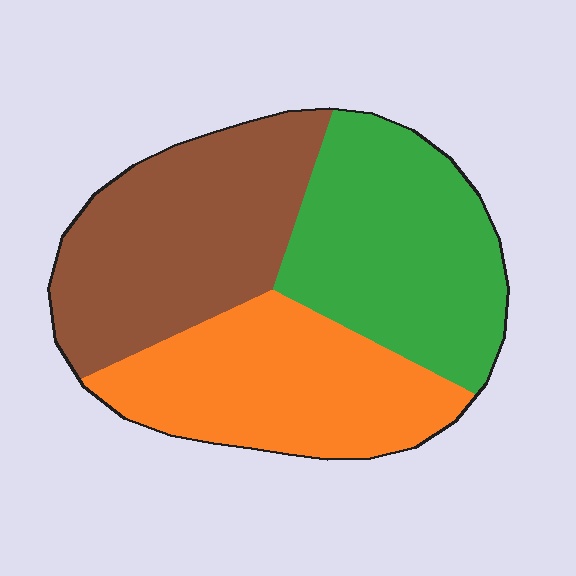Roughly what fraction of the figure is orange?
Orange covers 31% of the figure.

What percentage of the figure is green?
Green takes up between a quarter and a half of the figure.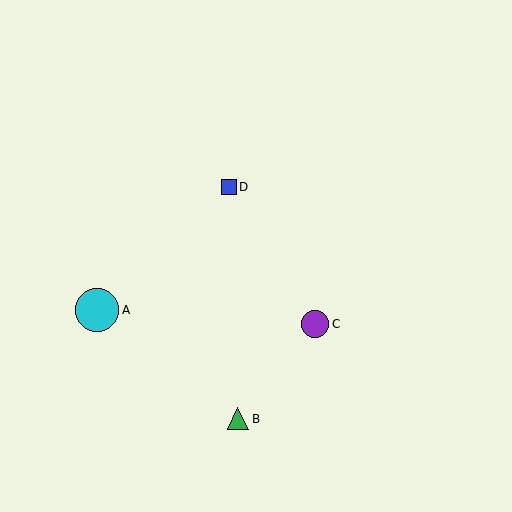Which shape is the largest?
The cyan circle (labeled A) is the largest.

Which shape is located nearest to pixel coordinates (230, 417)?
The green triangle (labeled B) at (238, 419) is nearest to that location.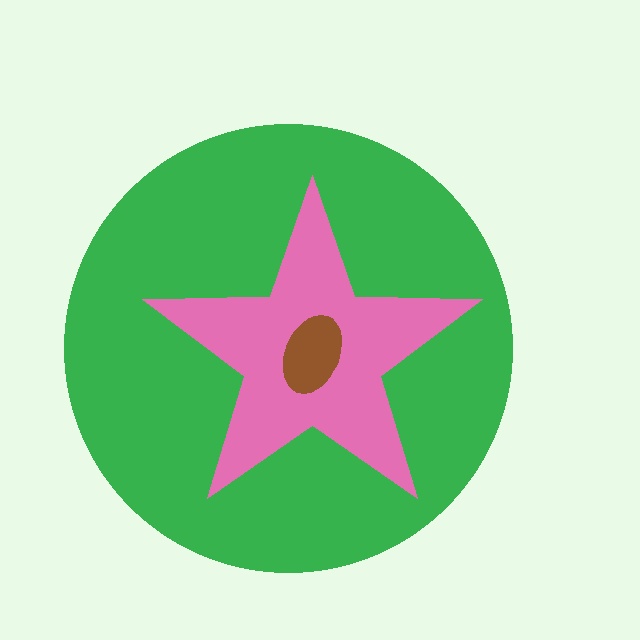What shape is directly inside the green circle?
The pink star.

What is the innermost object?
The brown ellipse.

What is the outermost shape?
The green circle.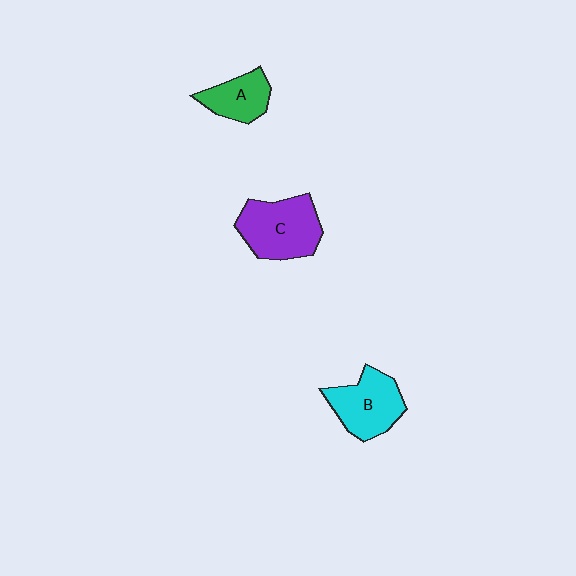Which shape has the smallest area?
Shape A (green).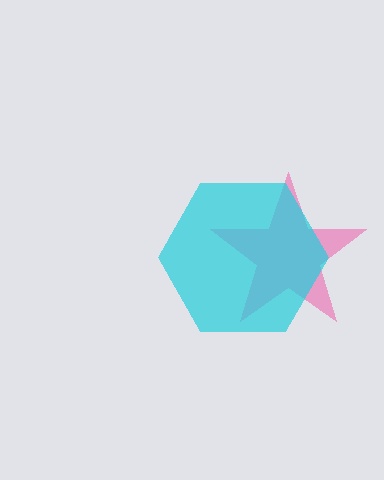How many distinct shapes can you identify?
There are 2 distinct shapes: a pink star, a cyan hexagon.